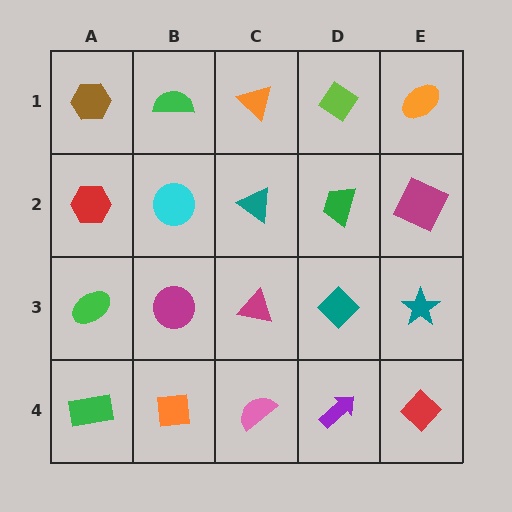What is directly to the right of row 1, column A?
A green semicircle.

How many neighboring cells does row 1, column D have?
3.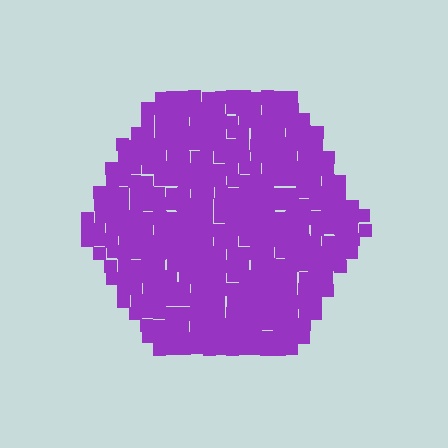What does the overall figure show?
The overall figure shows a hexagon.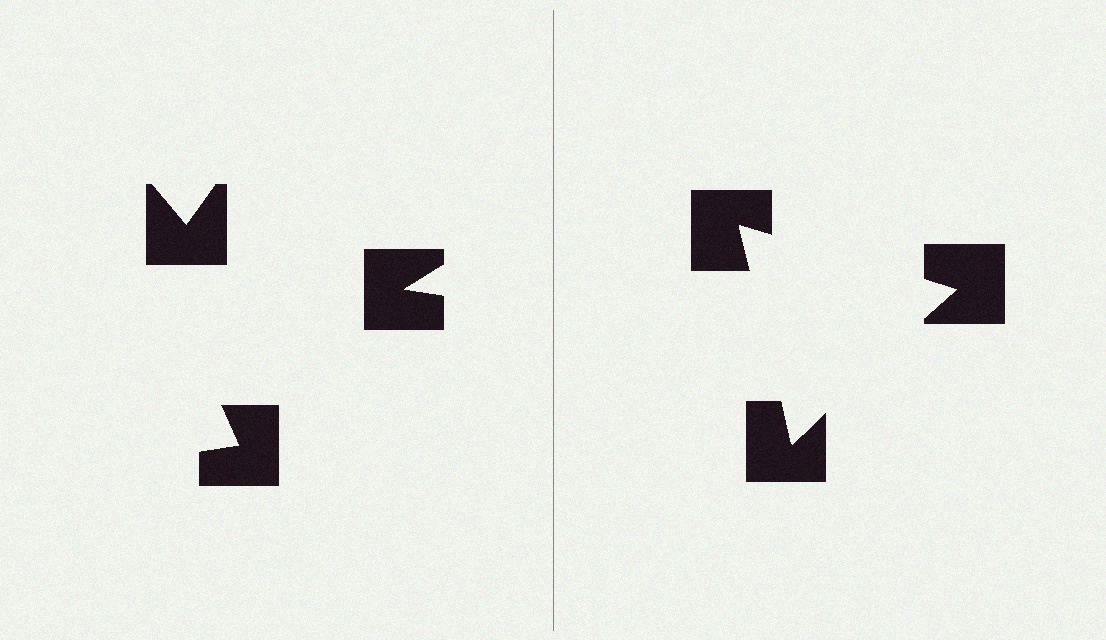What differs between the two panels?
The notched squares are positioned identically on both sides; only the wedge orientations differ. On the right they align to a triangle; on the left they are misaligned.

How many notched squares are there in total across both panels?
6 — 3 on each side.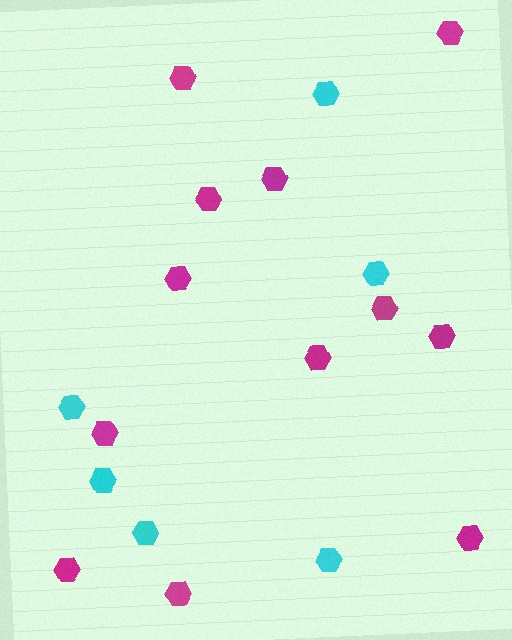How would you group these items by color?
There are 2 groups: one group of cyan hexagons (6) and one group of magenta hexagons (12).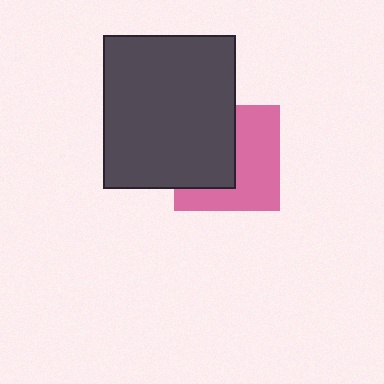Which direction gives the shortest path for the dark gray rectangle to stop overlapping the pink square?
Moving left gives the shortest separation.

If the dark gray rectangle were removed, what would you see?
You would see the complete pink square.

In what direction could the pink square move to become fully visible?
The pink square could move right. That would shift it out from behind the dark gray rectangle entirely.